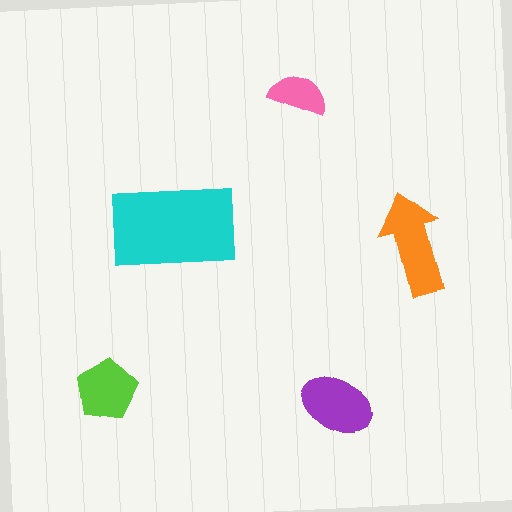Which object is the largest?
The cyan rectangle.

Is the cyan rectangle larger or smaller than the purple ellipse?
Larger.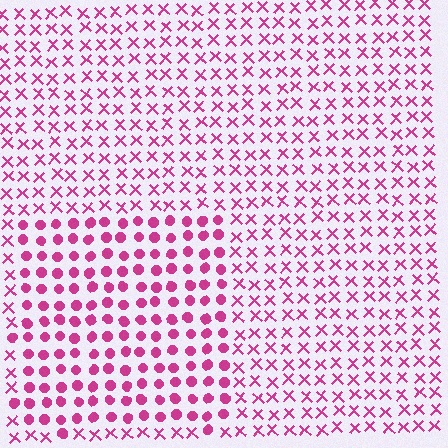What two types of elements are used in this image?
The image uses circles inside the rectangle region and X marks outside it.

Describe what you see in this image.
The image is filled with small magenta elements arranged in a uniform grid. A rectangle-shaped region contains circles, while the surrounding area contains X marks. The boundary is defined purely by the change in element shape.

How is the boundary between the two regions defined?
The boundary is defined by a change in element shape: circles inside vs. X marks outside. All elements share the same color and spacing.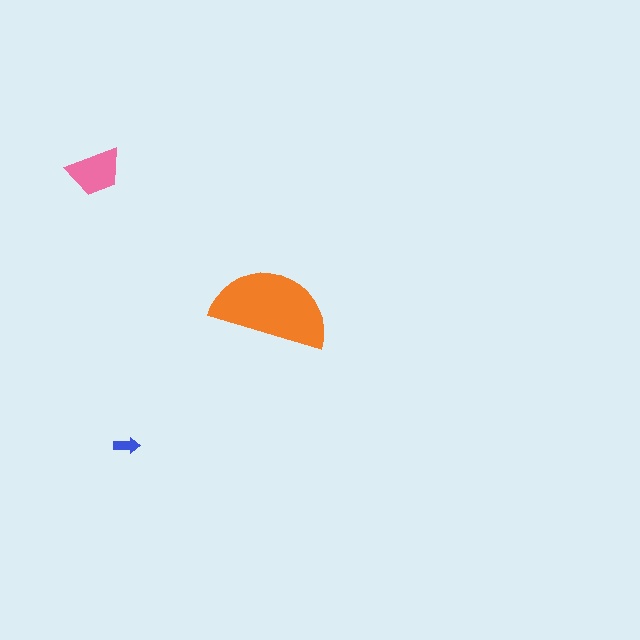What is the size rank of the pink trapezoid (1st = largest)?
2nd.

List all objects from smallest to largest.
The blue arrow, the pink trapezoid, the orange semicircle.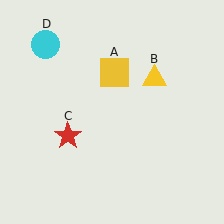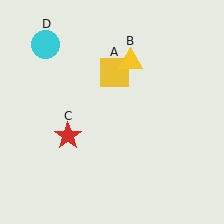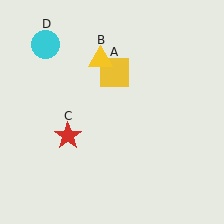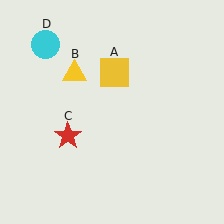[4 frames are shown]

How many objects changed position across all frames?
1 object changed position: yellow triangle (object B).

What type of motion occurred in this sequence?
The yellow triangle (object B) rotated counterclockwise around the center of the scene.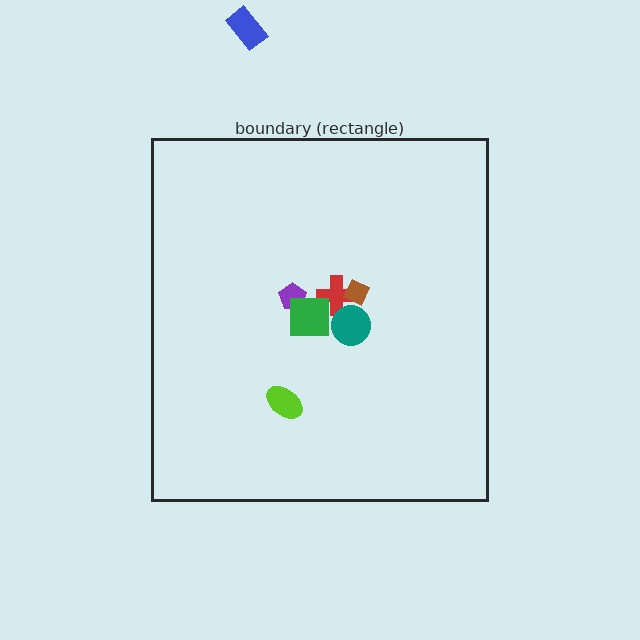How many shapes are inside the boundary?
6 inside, 1 outside.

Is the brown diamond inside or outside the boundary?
Inside.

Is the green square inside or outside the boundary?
Inside.